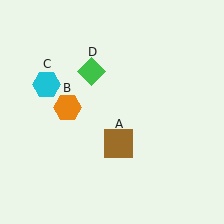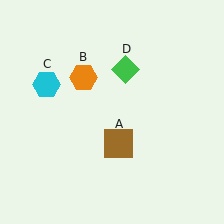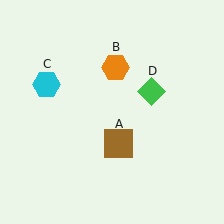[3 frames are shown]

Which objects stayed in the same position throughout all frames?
Brown square (object A) and cyan hexagon (object C) remained stationary.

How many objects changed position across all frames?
2 objects changed position: orange hexagon (object B), green diamond (object D).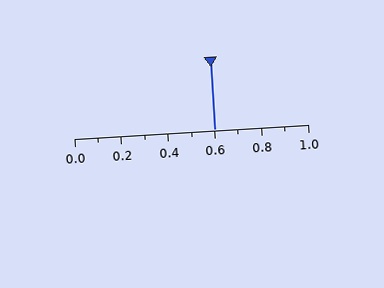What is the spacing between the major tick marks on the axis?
The major ticks are spaced 0.2 apart.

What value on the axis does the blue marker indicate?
The marker indicates approximately 0.6.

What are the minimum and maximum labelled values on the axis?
The axis runs from 0.0 to 1.0.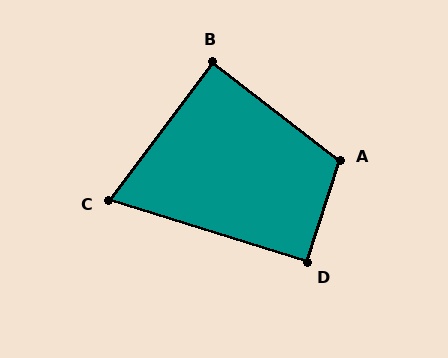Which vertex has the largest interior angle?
A, at approximately 110 degrees.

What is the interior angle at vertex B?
Approximately 89 degrees (approximately right).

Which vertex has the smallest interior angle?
C, at approximately 70 degrees.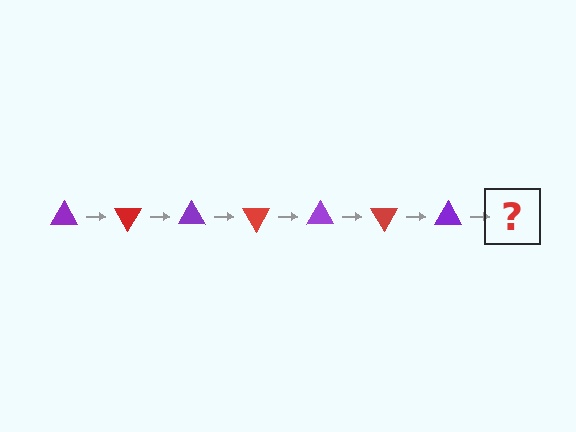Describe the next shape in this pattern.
It should be a red triangle, rotated 420 degrees from the start.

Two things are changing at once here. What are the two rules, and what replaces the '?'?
The two rules are that it rotates 60 degrees each step and the color cycles through purple and red. The '?' should be a red triangle, rotated 420 degrees from the start.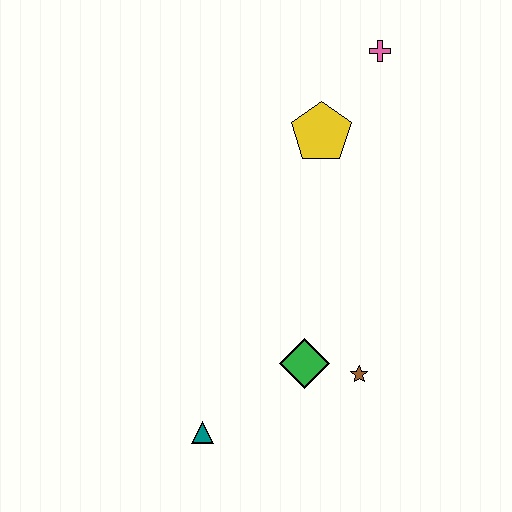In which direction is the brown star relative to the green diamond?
The brown star is to the right of the green diamond.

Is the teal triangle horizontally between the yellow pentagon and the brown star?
No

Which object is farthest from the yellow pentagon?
The teal triangle is farthest from the yellow pentagon.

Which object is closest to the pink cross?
The yellow pentagon is closest to the pink cross.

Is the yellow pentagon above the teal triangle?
Yes